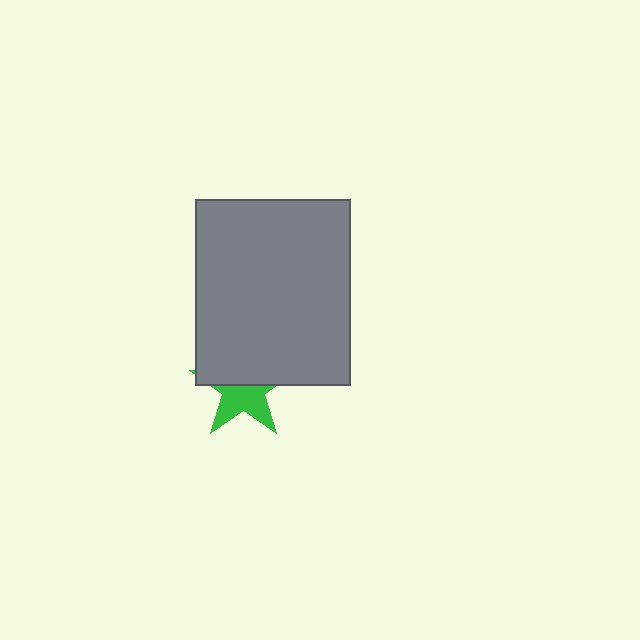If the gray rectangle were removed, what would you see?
You would see the complete green star.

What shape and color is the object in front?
The object in front is a gray rectangle.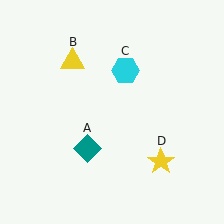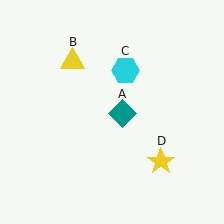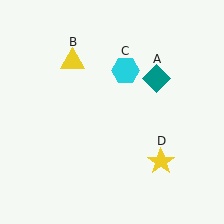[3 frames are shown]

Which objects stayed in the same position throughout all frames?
Yellow triangle (object B) and cyan hexagon (object C) and yellow star (object D) remained stationary.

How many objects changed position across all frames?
1 object changed position: teal diamond (object A).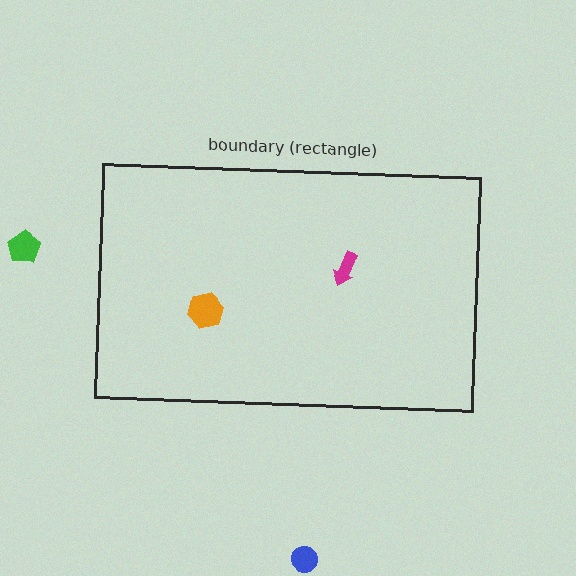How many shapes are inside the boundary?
2 inside, 2 outside.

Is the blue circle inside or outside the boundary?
Outside.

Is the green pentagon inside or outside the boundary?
Outside.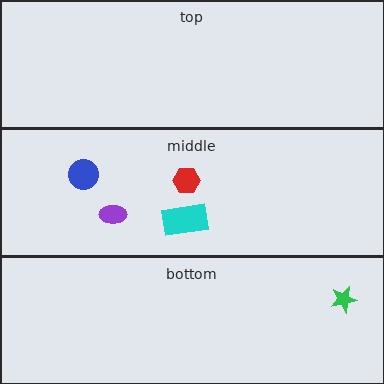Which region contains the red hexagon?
The middle region.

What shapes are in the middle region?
The red hexagon, the purple ellipse, the blue circle, the cyan rectangle.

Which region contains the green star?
The bottom region.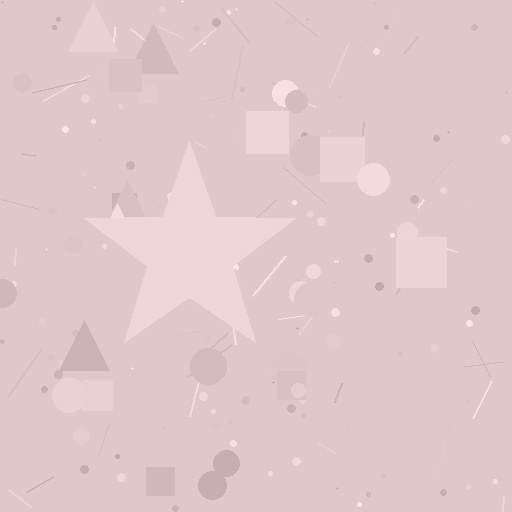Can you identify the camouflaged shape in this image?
The camouflaged shape is a star.